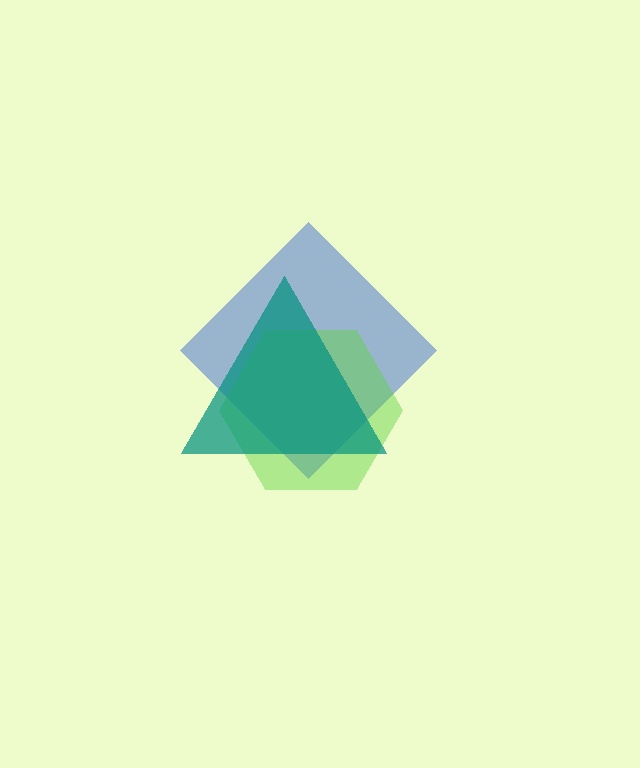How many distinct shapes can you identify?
There are 3 distinct shapes: a blue diamond, a lime hexagon, a teal triangle.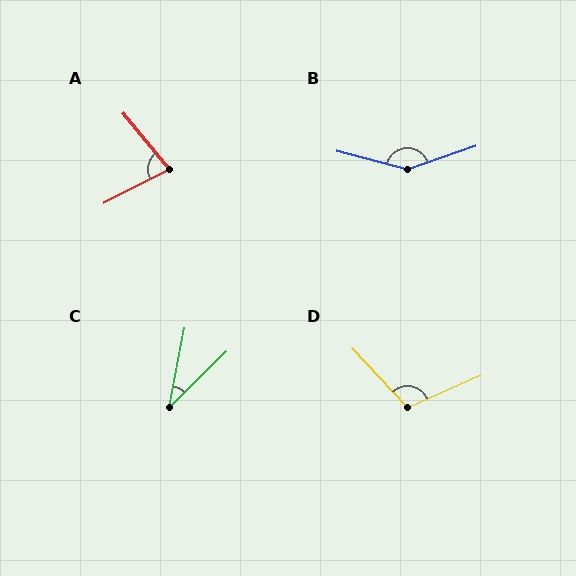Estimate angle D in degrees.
Approximately 109 degrees.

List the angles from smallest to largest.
C (34°), A (77°), D (109°), B (147°).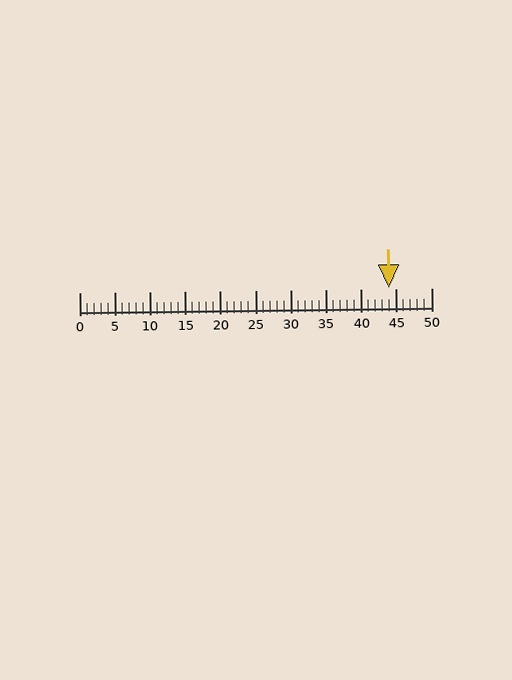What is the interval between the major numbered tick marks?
The major tick marks are spaced 5 units apart.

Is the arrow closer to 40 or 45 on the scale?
The arrow is closer to 45.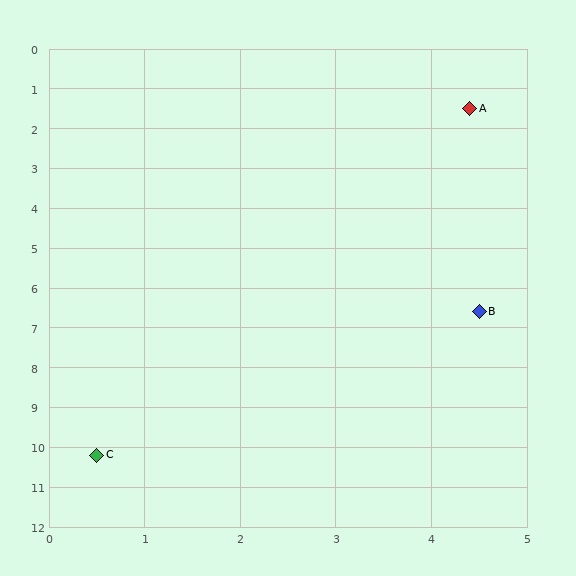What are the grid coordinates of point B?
Point B is at approximately (4.5, 6.6).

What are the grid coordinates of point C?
Point C is at approximately (0.5, 10.2).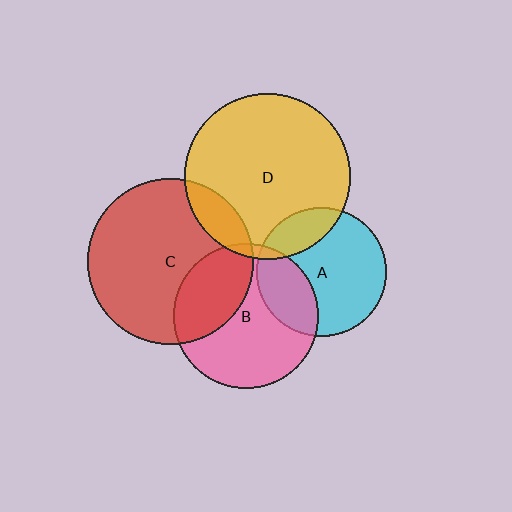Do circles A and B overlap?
Yes.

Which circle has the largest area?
Circle C (red).